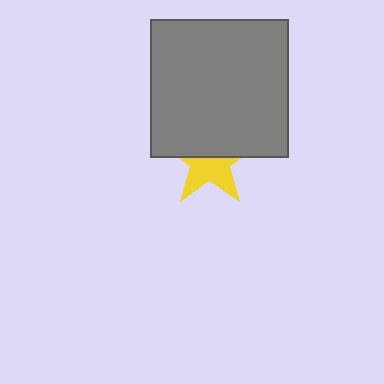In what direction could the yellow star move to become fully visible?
The yellow star could move down. That would shift it out from behind the gray square entirely.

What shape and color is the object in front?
The object in front is a gray square.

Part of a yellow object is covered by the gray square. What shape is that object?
It is a star.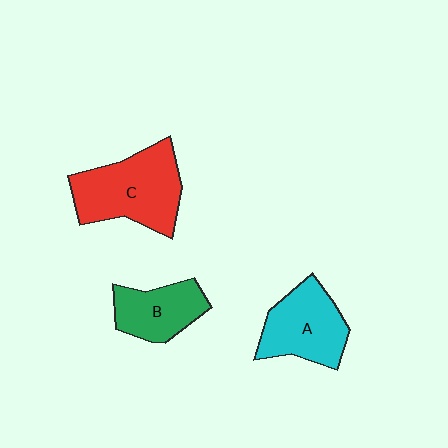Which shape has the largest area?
Shape C (red).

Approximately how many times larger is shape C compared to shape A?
Approximately 1.3 times.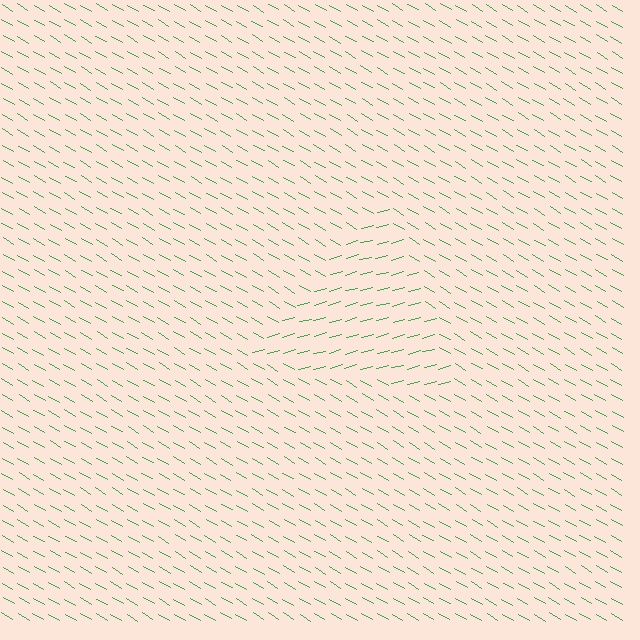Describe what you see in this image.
The image is filled with small green line segments. A triangle region in the image has lines oriented differently from the surrounding lines, creating a visible texture boundary.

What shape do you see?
I see a triangle.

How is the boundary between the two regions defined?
The boundary is defined purely by a change in line orientation (approximately 45 degrees difference). All lines are the same color and thickness.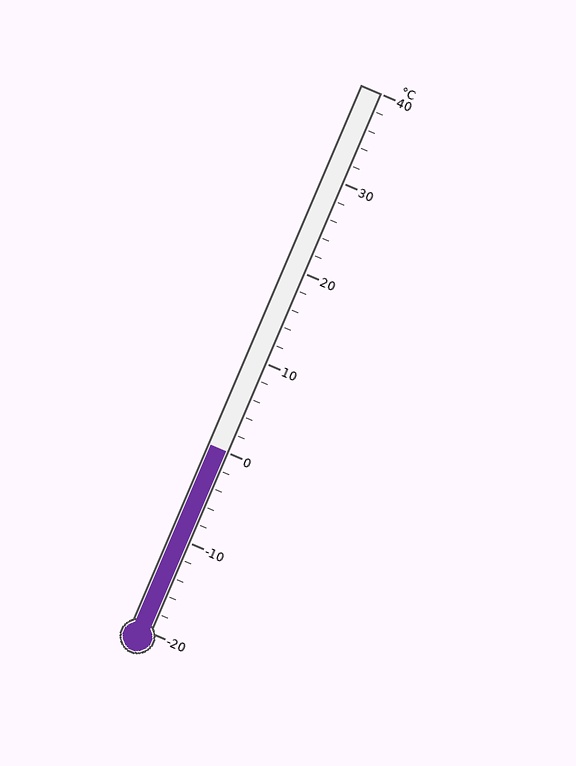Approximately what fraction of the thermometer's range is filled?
The thermometer is filled to approximately 35% of its range.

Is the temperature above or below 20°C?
The temperature is below 20°C.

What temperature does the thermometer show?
The thermometer shows approximately 0°C.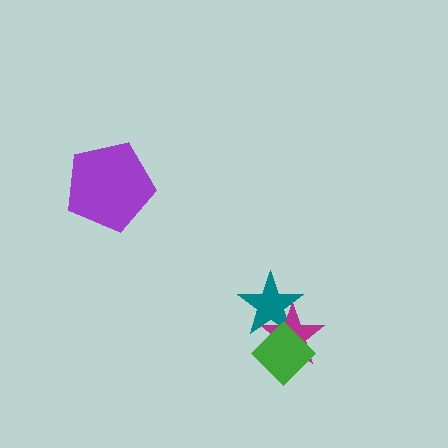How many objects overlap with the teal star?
2 objects overlap with the teal star.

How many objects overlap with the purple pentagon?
0 objects overlap with the purple pentagon.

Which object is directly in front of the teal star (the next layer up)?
The magenta star is directly in front of the teal star.